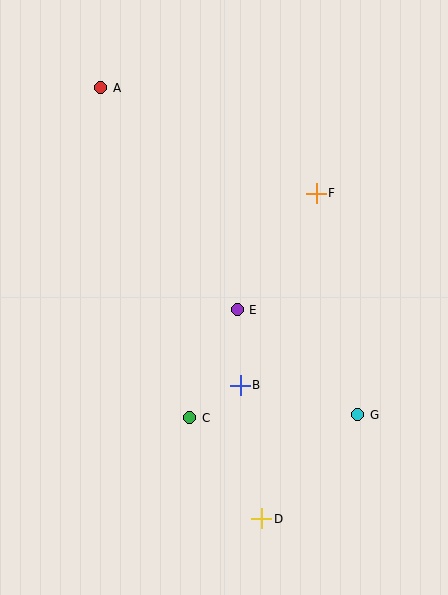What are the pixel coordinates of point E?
Point E is at (237, 310).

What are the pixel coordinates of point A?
Point A is at (101, 88).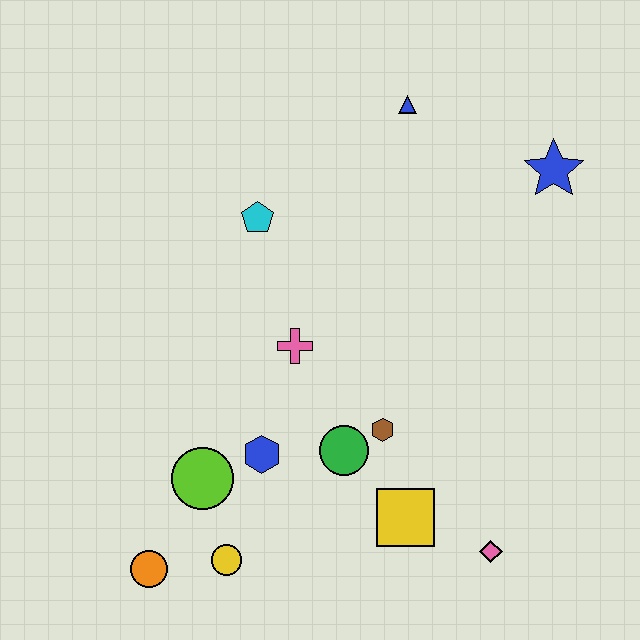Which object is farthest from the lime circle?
The blue star is farthest from the lime circle.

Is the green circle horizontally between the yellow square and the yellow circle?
Yes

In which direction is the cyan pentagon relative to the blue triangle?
The cyan pentagon is to the left of the blue triangle.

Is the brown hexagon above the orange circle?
Yes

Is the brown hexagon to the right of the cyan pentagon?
Yes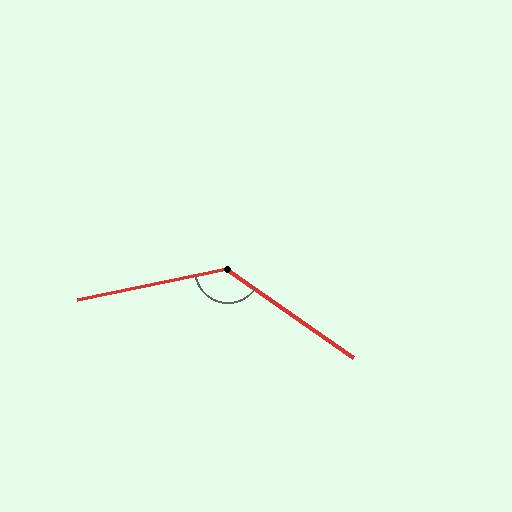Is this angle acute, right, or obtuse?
It is obtuse.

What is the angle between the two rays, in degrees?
Approximately 133 degrees.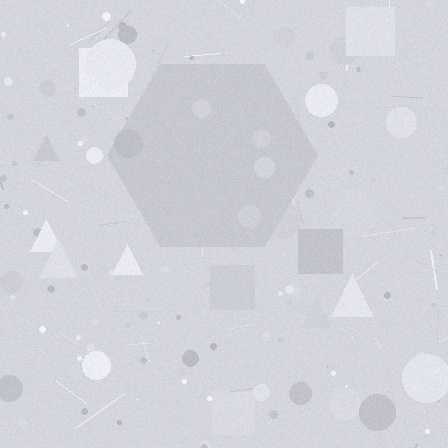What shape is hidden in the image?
A hexagon is hidden in the image.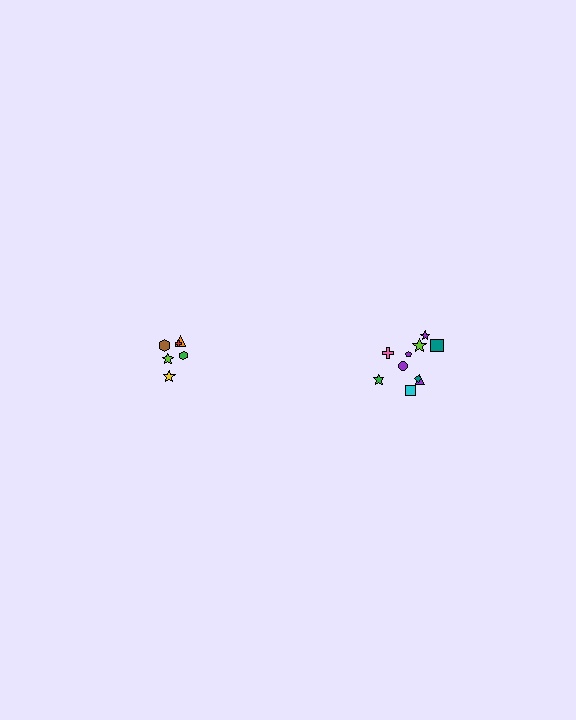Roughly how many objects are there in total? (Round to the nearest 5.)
Roughly 15 objects in total.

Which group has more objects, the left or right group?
The right group.